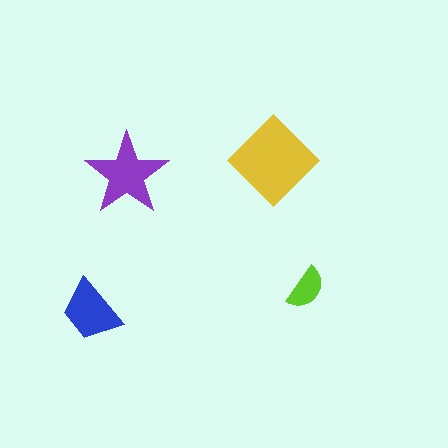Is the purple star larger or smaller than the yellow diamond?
Smaller.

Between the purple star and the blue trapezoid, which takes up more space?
The purple star.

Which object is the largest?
The yellow diamond.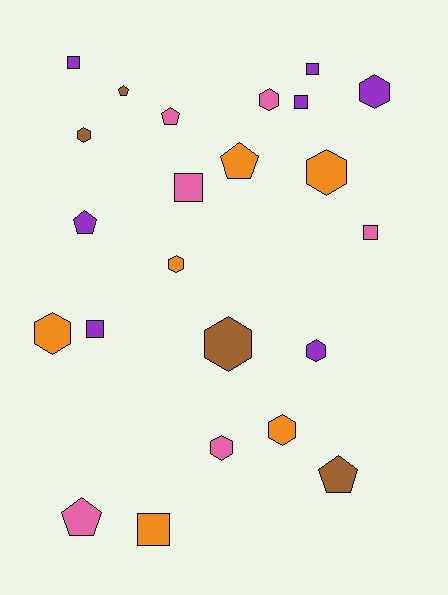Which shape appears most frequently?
Hexagon, with 10 objects.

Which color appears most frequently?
Purple, with 7 objects.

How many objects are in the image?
There are 23 objects.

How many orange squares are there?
There is 1 orange square.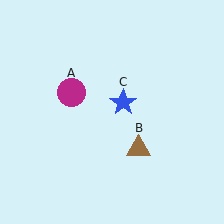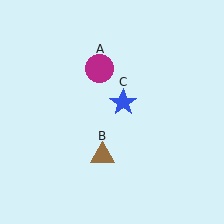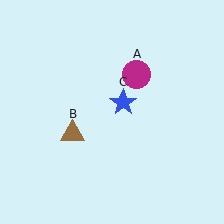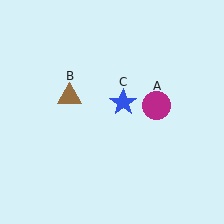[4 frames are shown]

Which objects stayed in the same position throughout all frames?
Blue star (object C) remained stationary.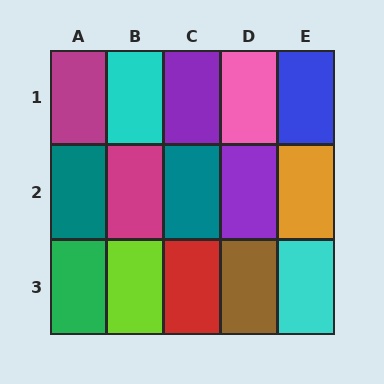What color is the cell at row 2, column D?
Purple.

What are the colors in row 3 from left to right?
Green, lime, red, brown, cyan.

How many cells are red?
1 cell is red.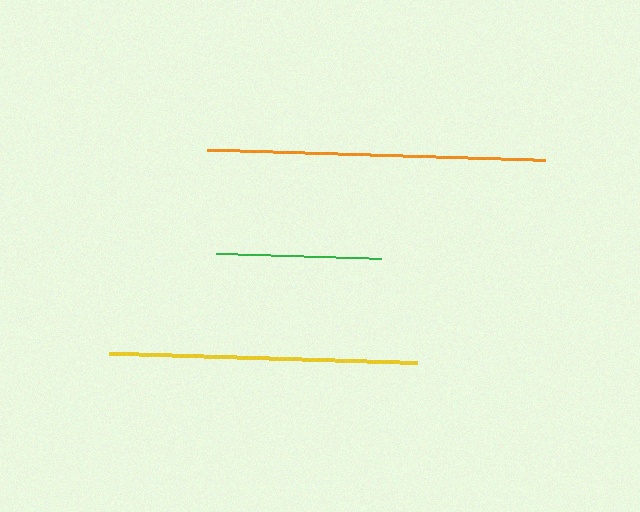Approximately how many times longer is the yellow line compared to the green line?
The yellow line is approximately 1.9 times the length of the green line.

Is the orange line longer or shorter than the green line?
The orange line is longer than the green line.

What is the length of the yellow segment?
The yellow segment is approximately 307 pixels long.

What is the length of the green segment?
The green segment is approximately 164 pixels long.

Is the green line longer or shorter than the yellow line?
The yellow line is longer than the green line.